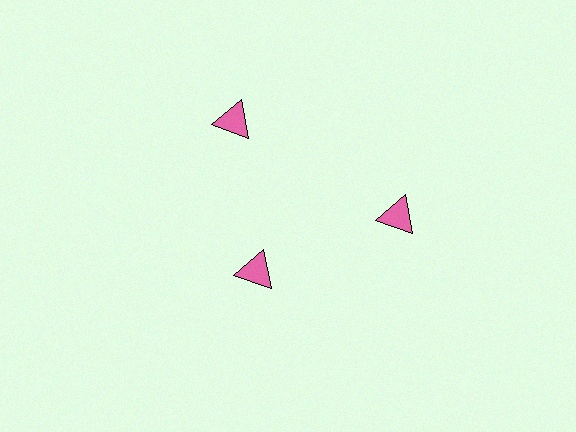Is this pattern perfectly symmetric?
No. The 3 pink triangles are arranged in a ring, but one element near the 7 o'clock position is pulled inward toward the center, breaking the 3-fold rotational symmetry.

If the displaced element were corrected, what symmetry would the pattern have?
It would have 3-fold rotational symmetry — the pattern would map onto itself every 120 degrees.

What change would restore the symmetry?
The symmetry would be restored by moving it outward, back onto the ring so that all 3 triangles sit at equal angles and equal distance from the center.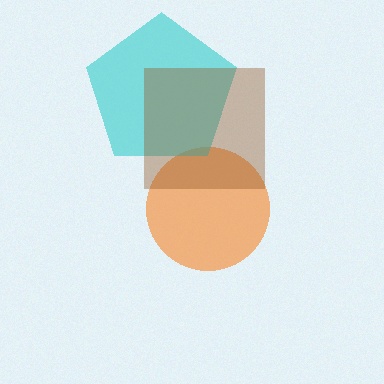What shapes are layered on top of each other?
The layered shapes are: an orange circle, a cyan pentagon, a brown square.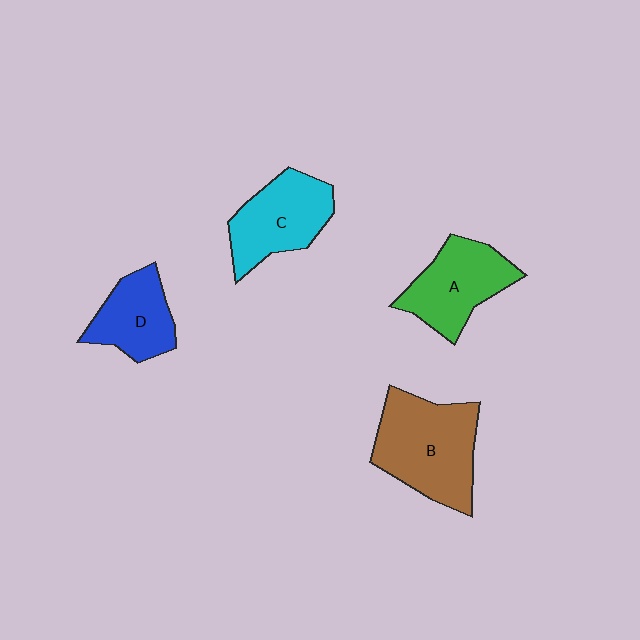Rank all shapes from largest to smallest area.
From largest to smallest: B (brown), A (green), C (cyan), D (blue).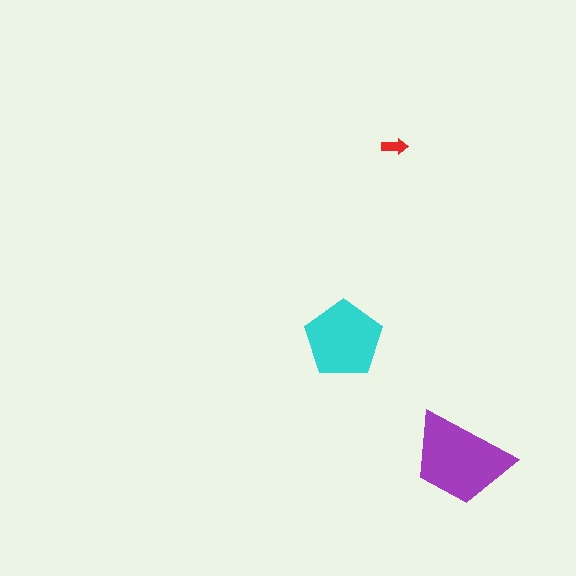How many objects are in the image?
There are 3 objects in the image.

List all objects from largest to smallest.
The purple trapezoid, the cyan pentagon, the red arrow.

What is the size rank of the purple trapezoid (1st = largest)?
1st.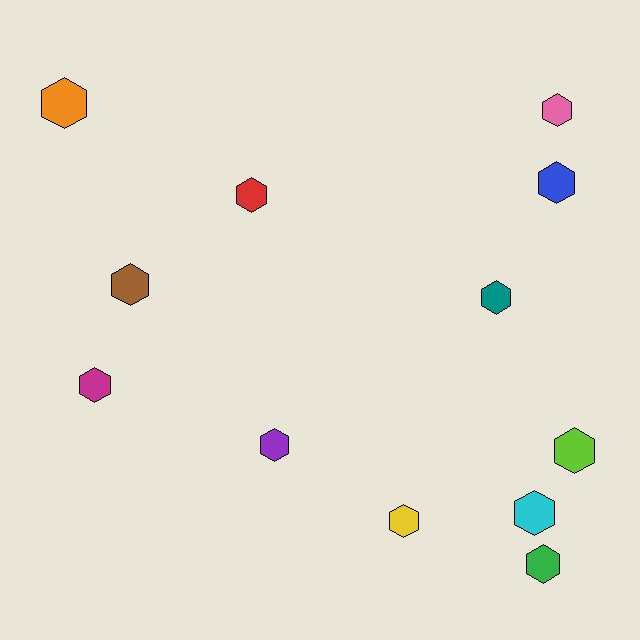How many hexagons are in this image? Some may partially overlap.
There are 12 hexagons.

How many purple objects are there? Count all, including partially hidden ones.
There is 1 purple object.